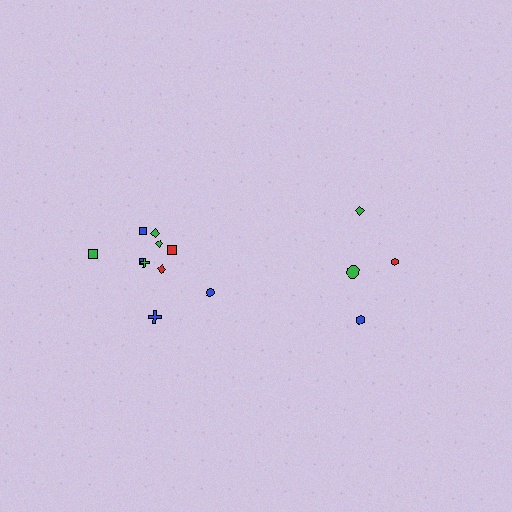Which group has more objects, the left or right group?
The left group.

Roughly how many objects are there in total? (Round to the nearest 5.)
Roughly 15 objects in total.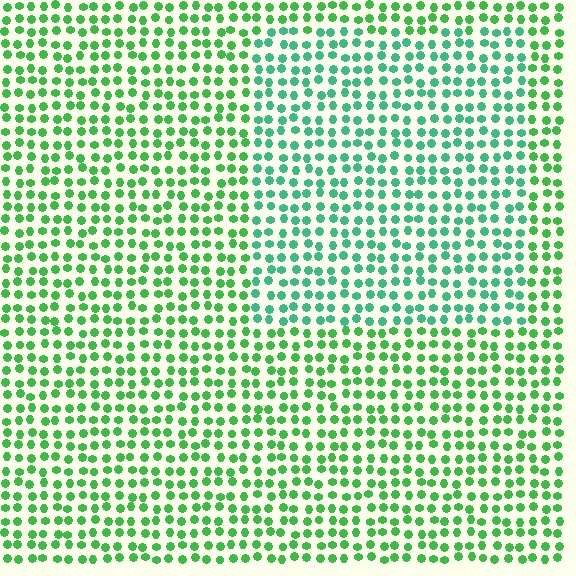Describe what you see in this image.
The image is filled with small green elements in a uniform arrangement. A rectangle-shaped region is visible where the elements are tinted to a slightly different hue, forming a subtle color boundary.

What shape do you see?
I see a rectangle.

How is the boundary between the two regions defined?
The boundary is defined purely by a slight shift in hue (about 31 degrees). Spacing, size, and orientation are identical on both sides.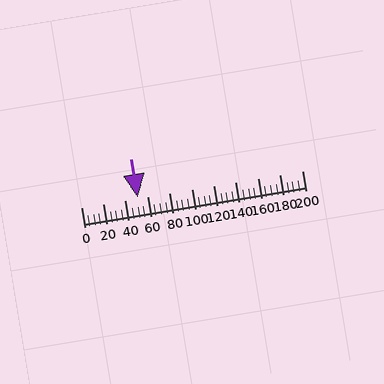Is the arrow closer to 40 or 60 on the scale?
The arrow is closer to 60.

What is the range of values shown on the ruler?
The ruler shows values from 0 to 200.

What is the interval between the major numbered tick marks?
The major tick marks are spaced 20 units apart.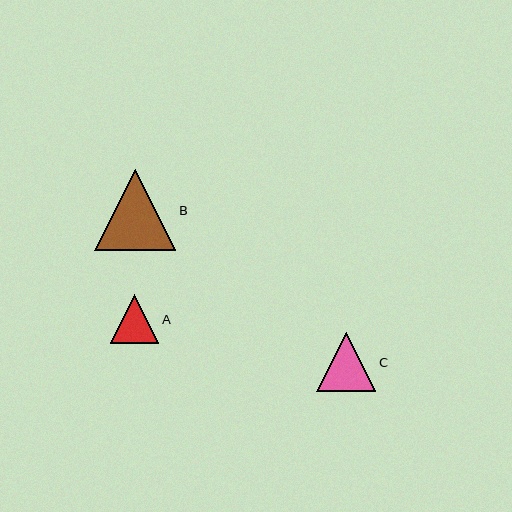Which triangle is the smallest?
Triangle A is the smallest with a size of approximately 48 pixels.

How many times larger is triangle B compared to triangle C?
Triangle B is approximately 1.4 times the size of triangle C.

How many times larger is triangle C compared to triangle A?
Triangle C is approximately 1.2 times the size of triangle A.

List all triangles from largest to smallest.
From largest to smallest: B, C, A.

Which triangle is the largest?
Triangle B is the largest with a size of approximately 81 pixels.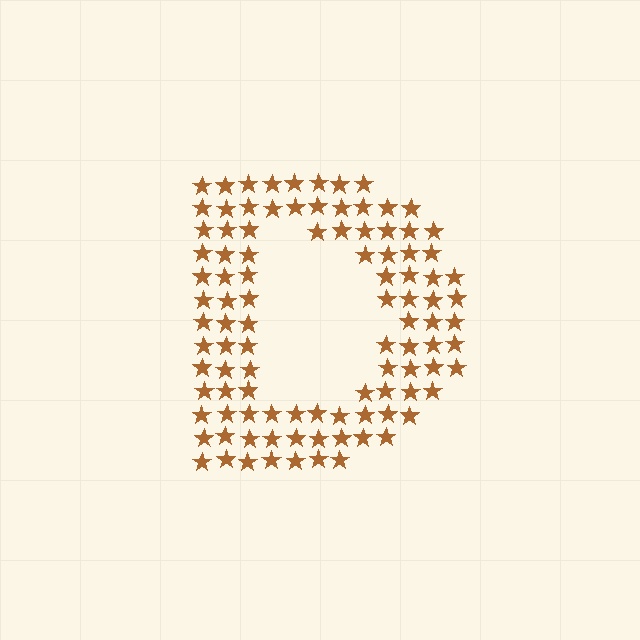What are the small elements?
The small elements are stars.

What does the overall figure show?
The overall figure shows the letter D.